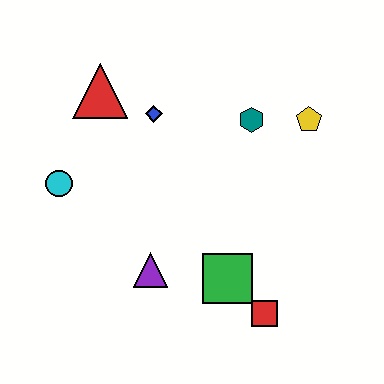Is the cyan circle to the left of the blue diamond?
Yes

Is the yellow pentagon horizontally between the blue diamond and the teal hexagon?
No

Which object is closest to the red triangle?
The blue diamond is closest to the red triangle.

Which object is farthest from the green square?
The red triangle is farthest from the green square.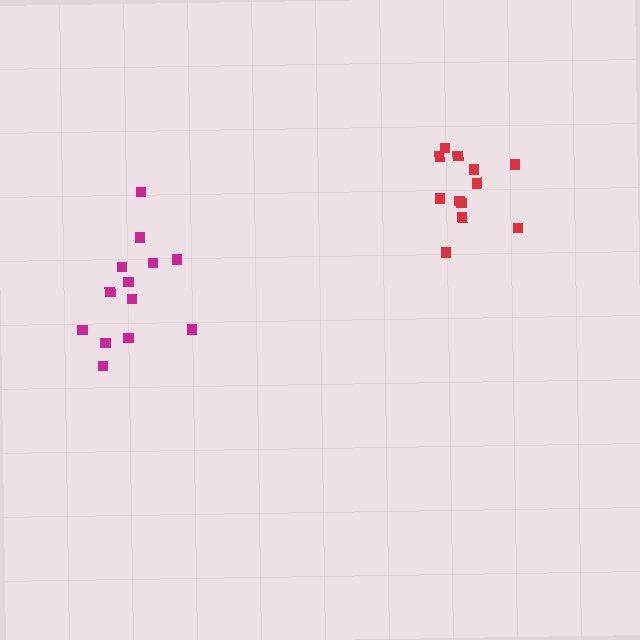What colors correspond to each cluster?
The clusters are colored: red, magenta.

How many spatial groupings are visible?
There are 2 spatial groupings.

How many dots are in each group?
Group 1: 12 dots, Group 2: 13 dots (25 total).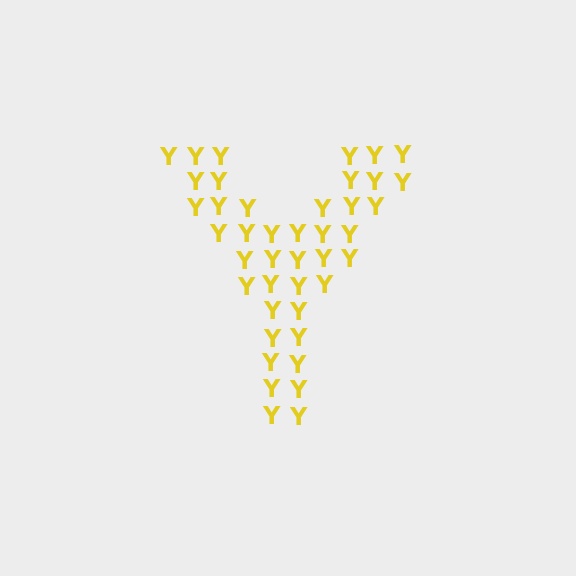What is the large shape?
The large shape is the letter Y.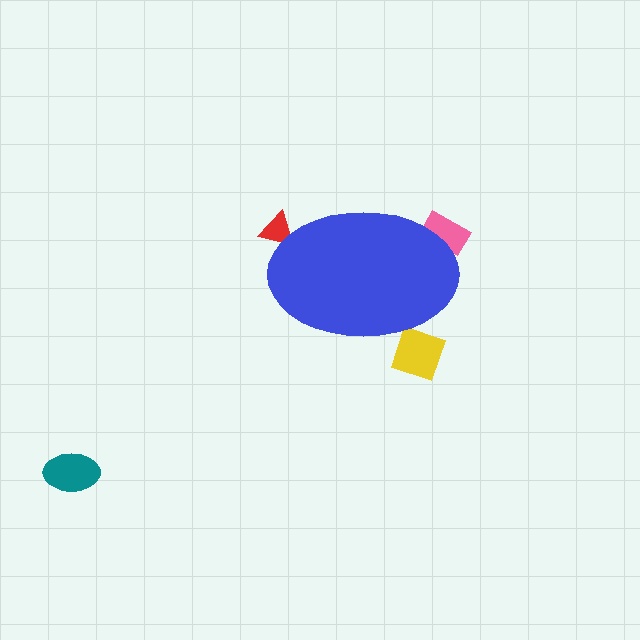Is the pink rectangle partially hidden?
Yes, the pink rectangle is partially hidden behind the blue ellipse.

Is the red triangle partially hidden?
Yes, the red triangle is partially hidden behind the blue ellipse.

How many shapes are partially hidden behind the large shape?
3 shapes are partially hidden.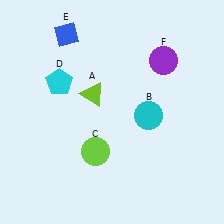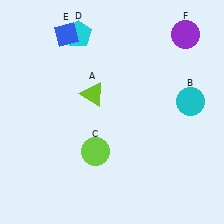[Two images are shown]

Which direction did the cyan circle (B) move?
The cyan circle (B) moved right.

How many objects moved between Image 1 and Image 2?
3 objects moved between the two images.